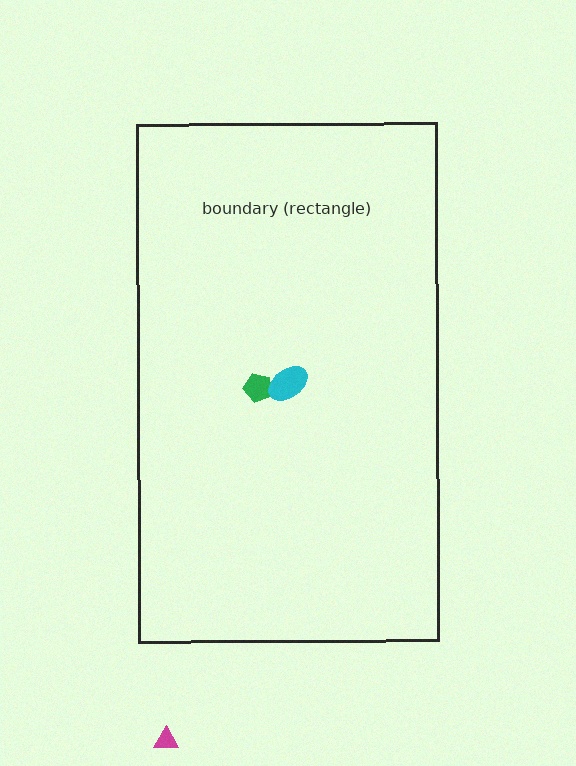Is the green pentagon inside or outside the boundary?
Inside.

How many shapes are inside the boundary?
2 inside, 1 outside.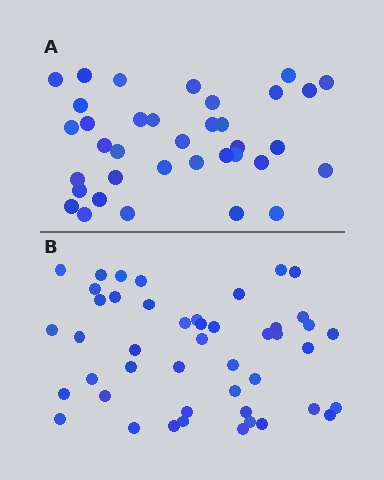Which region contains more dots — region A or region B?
Region B (the bottom region) has more dots.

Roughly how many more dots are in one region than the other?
Region B has roughly 10 or so more dots than region A.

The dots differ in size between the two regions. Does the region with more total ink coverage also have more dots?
No. Region A has more total ink coverage because its dots are larger, but region B actually contains more individual dots. Total area can be misleading — the number of items is what matters here.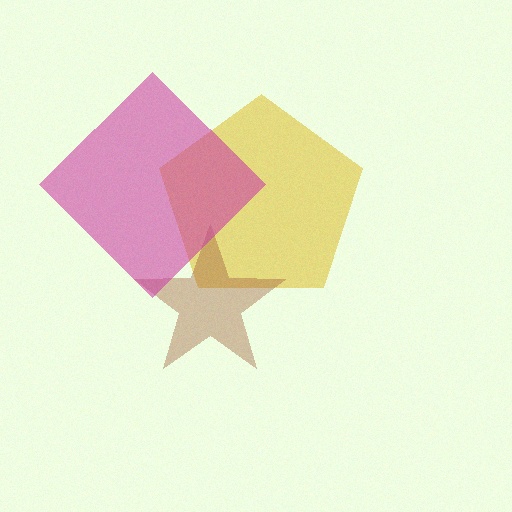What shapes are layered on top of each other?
The layered shapes are: a yellow pentagon, a brown star, a magenta diamond.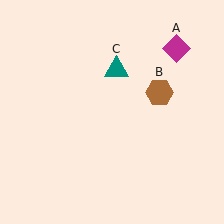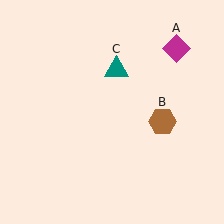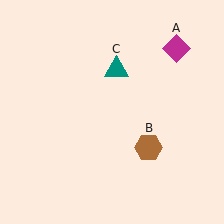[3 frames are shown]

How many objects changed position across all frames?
1 object changed position: brown hexagon (object B).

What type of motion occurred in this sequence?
The brown hexagon (object B) rotated clockwise around the center of the scene.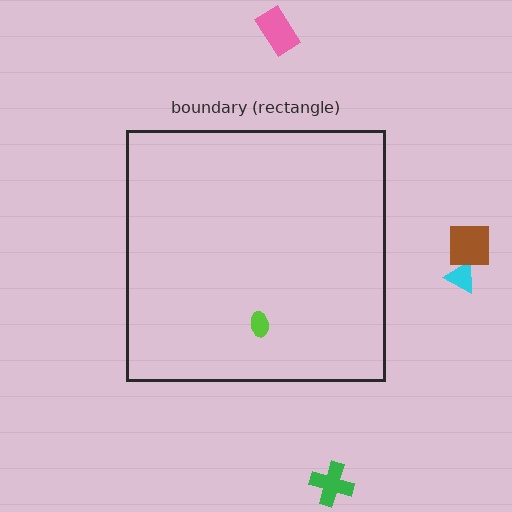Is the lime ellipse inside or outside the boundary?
Inside.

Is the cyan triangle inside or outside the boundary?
Outside.